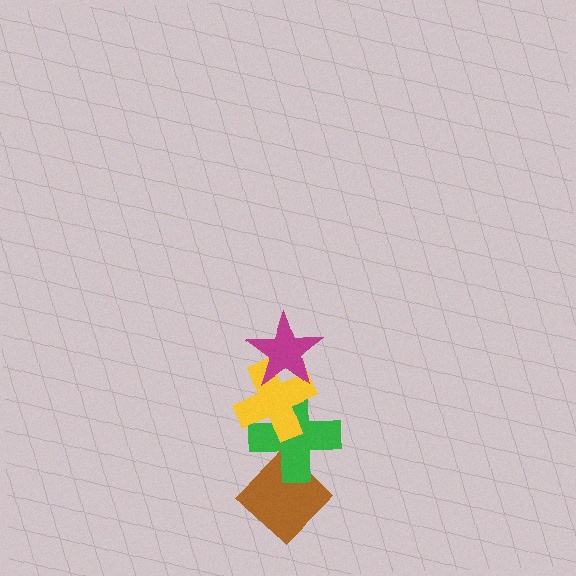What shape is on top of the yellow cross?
The magenta star is on top of the yellow cross.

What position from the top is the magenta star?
The magenta star is 1st from the top.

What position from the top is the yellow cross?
The yellow cross is 2nd from the top.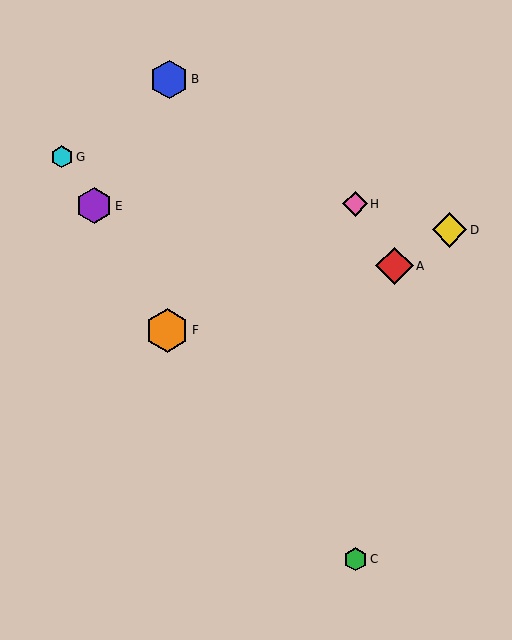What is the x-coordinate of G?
Object G is at x≈62.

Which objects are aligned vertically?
Objects C, H are aligned vertically.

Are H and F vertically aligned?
No, H is at x≈355 and F is at x≈167.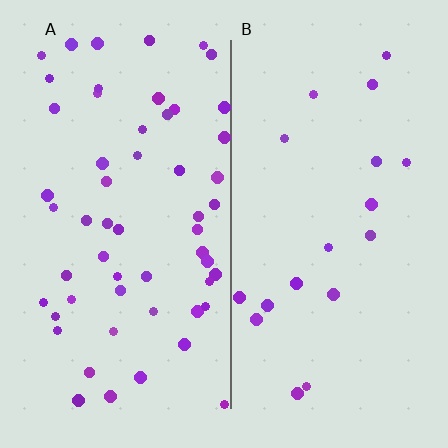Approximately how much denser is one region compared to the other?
Approximately 3.0× — region A over region B.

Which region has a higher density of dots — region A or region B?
A (the left).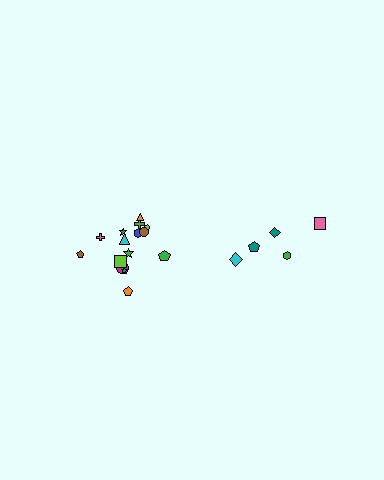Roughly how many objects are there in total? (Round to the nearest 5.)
Roughly 20 objects in total.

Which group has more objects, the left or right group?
The left group.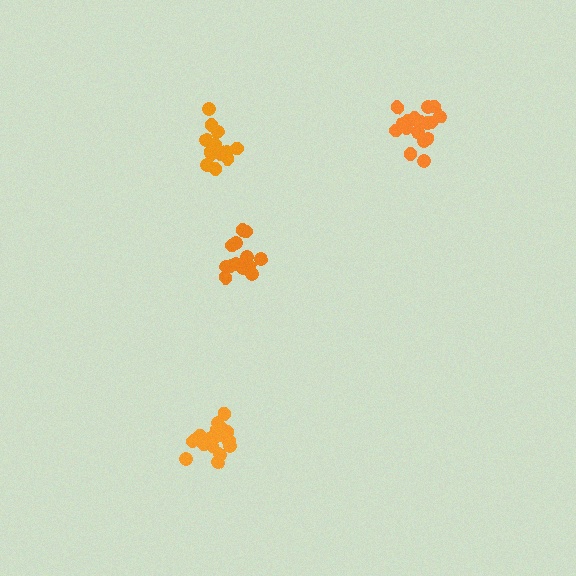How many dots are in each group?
Group 1: 14 dots, Group 2: 19 dots, Group 3: 13 dots, Group 4: 18 dots (64 total).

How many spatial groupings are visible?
There are 4 spatial groupings.